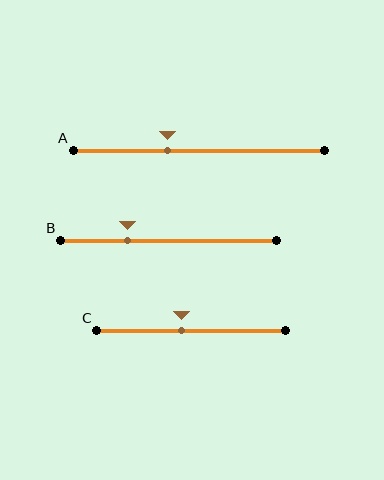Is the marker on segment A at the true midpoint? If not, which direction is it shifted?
No, the marker on segment A is shifted to the left by about 13% of the segment length.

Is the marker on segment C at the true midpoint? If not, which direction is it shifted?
No, the marker on segment C is shifted to the left by about 5% of the segment length.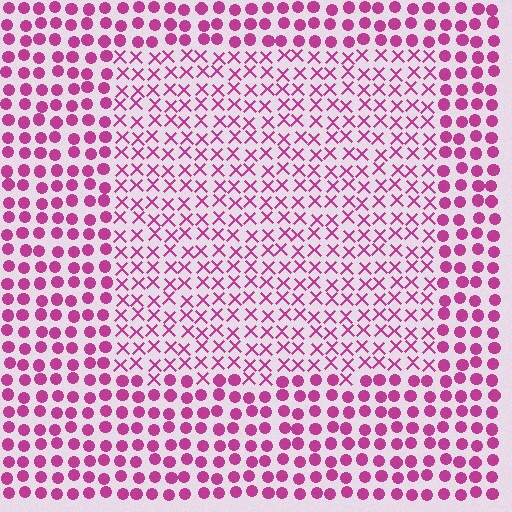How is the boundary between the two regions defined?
The boundary is defined by a change in element shape: X marks inside vs. circles outside. All elements share the same color and spacing.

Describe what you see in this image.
The image is filled with small magenta elements arranged in a uniform grid. A rectangle-shaped region contains X marks, while the surrounding area contains circles. The boundary is defined purely by the change in element shape.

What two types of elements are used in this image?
The image uses X marks inside the rectangle region and circles outside it.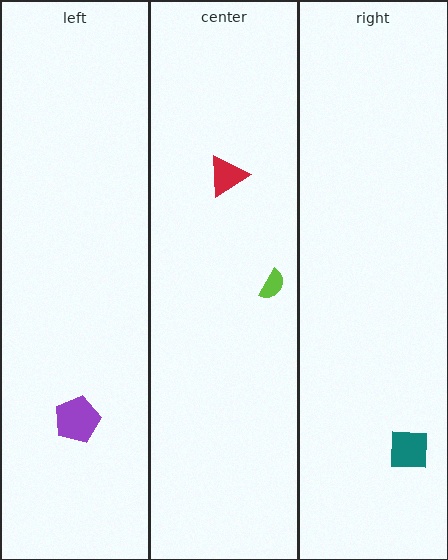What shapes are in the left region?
The purple pentagon.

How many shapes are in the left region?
1.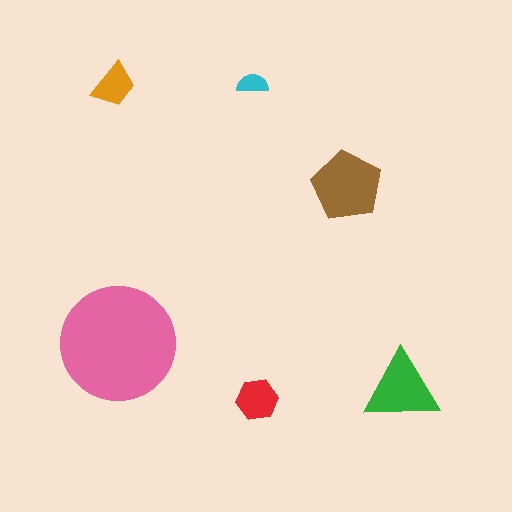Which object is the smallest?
The cyan semicircle.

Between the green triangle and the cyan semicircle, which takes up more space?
The green triangle.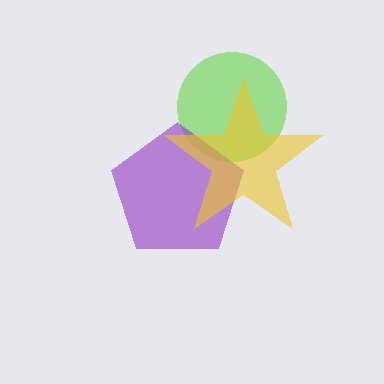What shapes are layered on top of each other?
The layered shapes are: a lime circle, a purple pentagon, a yellow star.